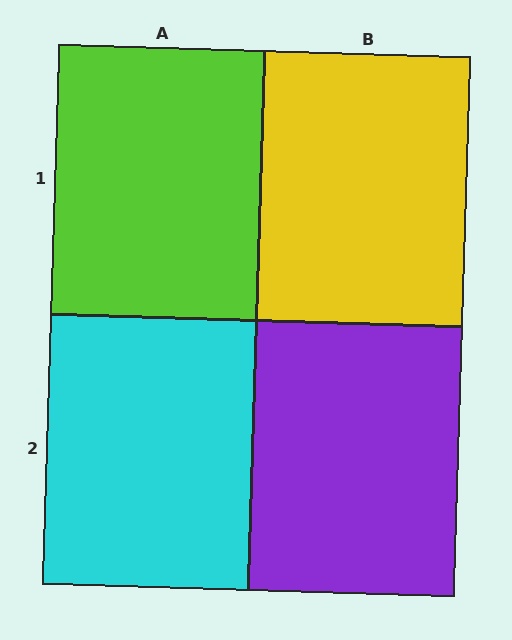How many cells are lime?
1 cell is lime.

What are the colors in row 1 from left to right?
Lime, yellow.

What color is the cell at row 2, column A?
Cyan.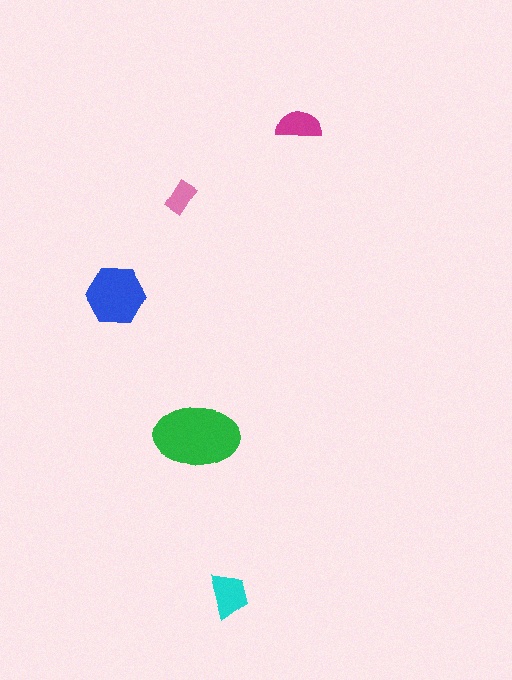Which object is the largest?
The green ellipse.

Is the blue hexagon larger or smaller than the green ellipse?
Smaller.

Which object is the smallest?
The pink rectangle.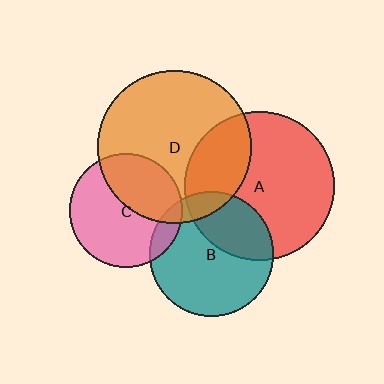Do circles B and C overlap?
Yes.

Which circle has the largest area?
Circle D (orange).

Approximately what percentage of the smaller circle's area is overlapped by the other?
Approximately 10%.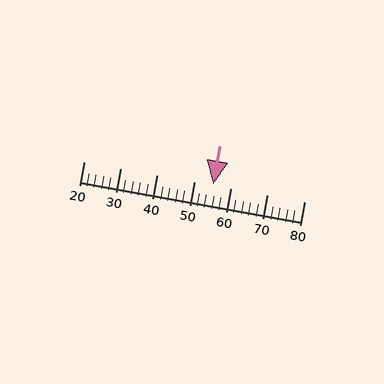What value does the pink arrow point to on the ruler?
The pink arrow points to approximately 55.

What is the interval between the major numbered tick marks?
The major tick marks are spaced 10 units apart.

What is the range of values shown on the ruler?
The ruler shows values from 20 to 80.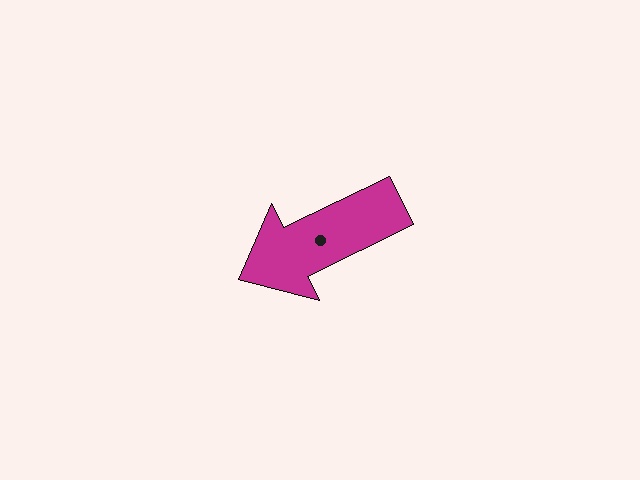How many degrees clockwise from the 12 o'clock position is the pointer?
Approximately 244 degrees.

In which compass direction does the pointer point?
Southwest.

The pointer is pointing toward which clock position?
Roughly 8 o'clock.